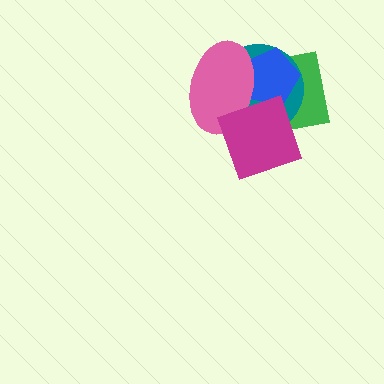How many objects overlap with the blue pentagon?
4 objects overlap with the blue pentagon.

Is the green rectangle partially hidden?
Yes, it is partially covered by another shape.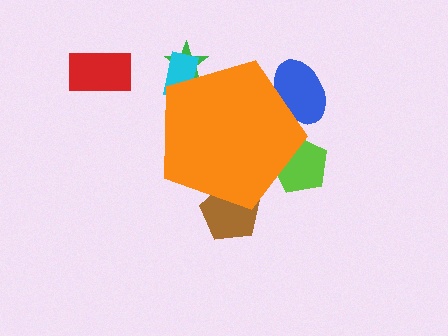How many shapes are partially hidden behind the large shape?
5 shapes are partially hidden.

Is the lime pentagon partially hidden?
Yes, the lime pentagon is partially hidden behind the orange pentagon.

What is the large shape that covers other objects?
An orange pentagon.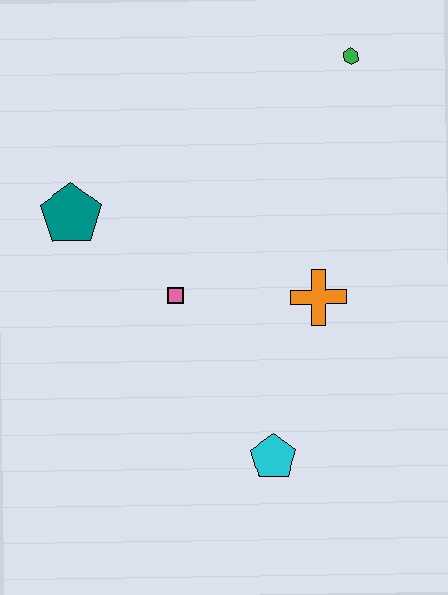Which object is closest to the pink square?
The teal pentagon is closest to the pink square.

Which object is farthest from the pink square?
The green hexagon is farthest from the pink square.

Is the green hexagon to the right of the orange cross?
Yes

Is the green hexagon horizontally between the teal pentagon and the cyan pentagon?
No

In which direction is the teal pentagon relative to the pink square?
The teal pentagon is to the left of the pink square.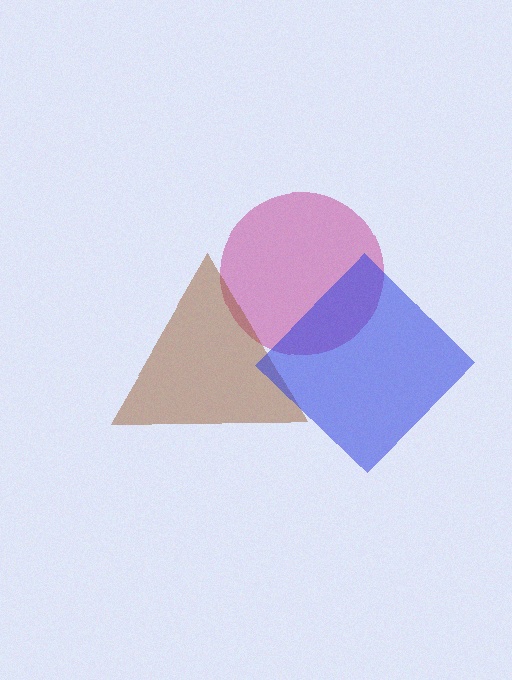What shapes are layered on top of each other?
The layered shapes are: a magenta circle, a brown triangle, a blue diamond.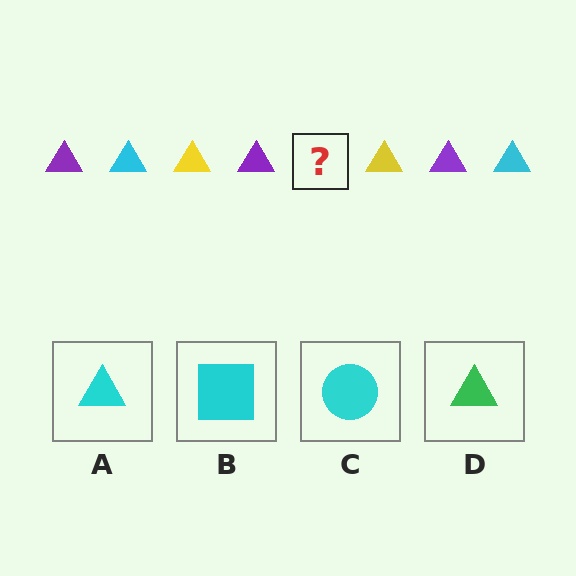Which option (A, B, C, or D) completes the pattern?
A.